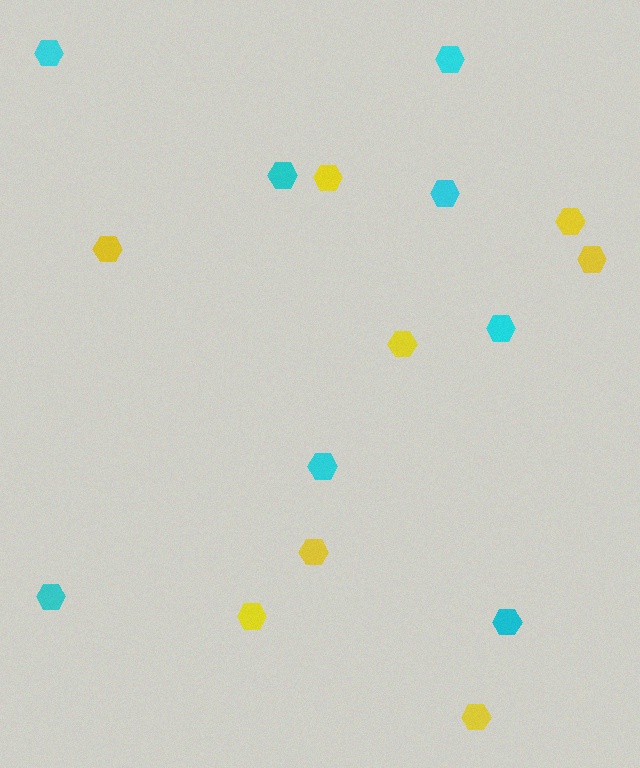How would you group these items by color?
There are 2 groups: one group of yellow hexagons (8) and one group of cyan hexagons (8).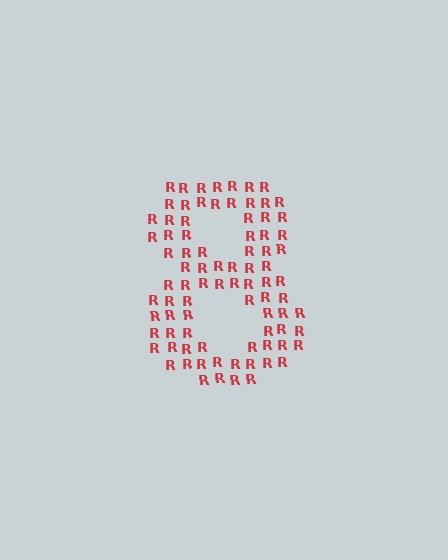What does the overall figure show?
The overall figure shows the digit 8.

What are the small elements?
The small elements are letter R's.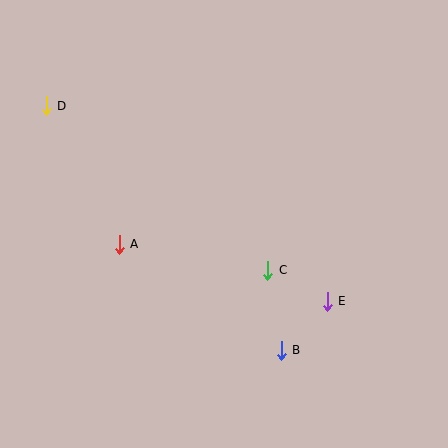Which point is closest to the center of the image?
Point C at (267, 270) is closest to the center.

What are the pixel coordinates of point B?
Point B is at (281, 350).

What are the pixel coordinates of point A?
Point A is at (119, 244).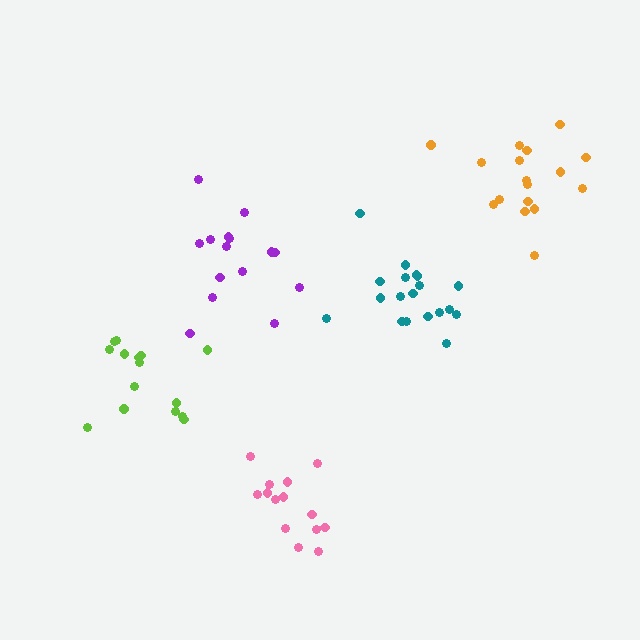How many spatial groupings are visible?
There are 5 spatial groupings.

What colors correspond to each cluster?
The clusters are colored: orange, pink, lime, purple, teal.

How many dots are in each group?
Group 1: 17 dots, Group 2: 14 dots, Group 3: 15 dots, Group 4: 15 dots, Group 5: 19 dots (80 total).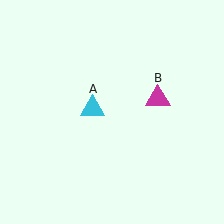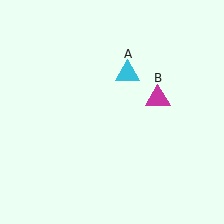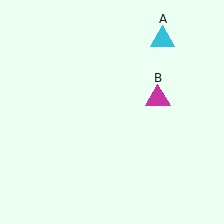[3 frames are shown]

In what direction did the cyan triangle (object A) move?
The cyan triangle (object A) moved up and to the right.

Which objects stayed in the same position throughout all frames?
Magenta triangle (object B) remained stationary.